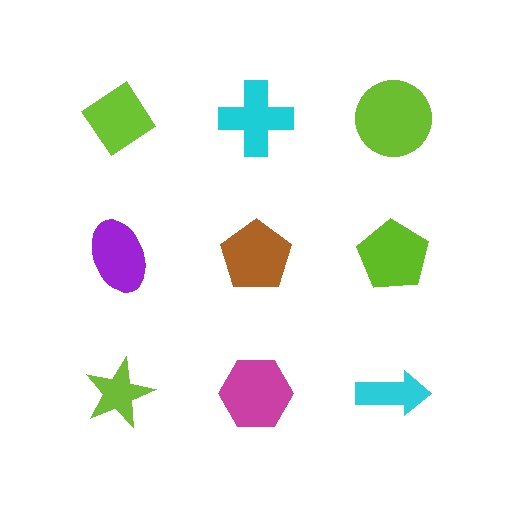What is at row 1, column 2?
A cyan cross.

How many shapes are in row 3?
3 shapes.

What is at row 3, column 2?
A magenta hexagon.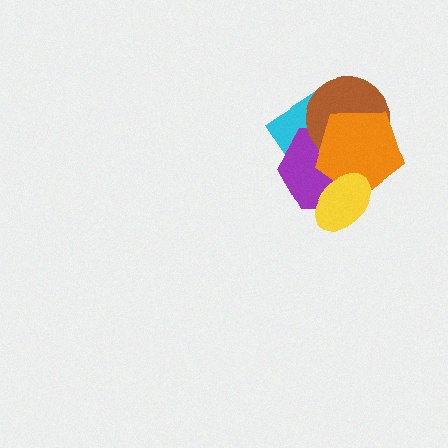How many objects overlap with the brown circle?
3 objects overlap with the brown circle.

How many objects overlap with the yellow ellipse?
2 objects overlap with the yellow ellipse.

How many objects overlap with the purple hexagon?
4 objects overlap with the purple hexagon.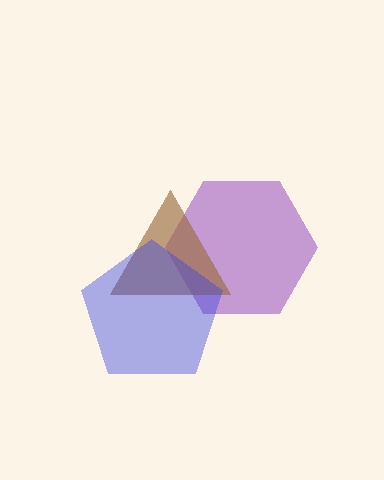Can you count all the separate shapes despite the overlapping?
Yes, there are 3 separate shapes.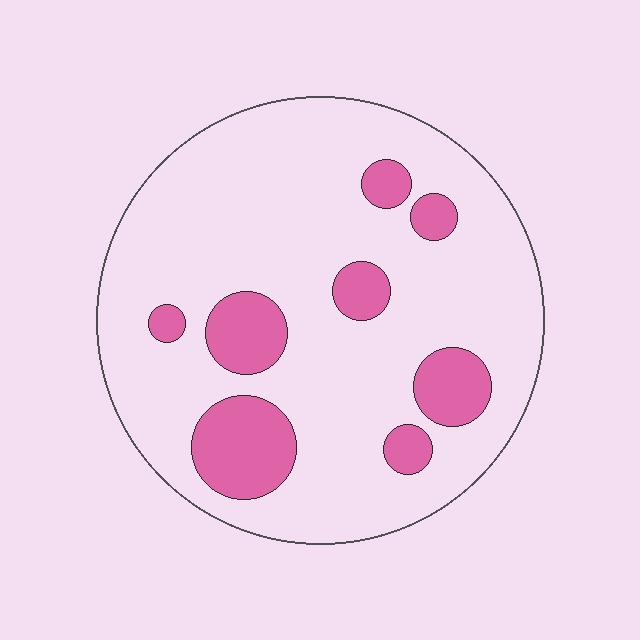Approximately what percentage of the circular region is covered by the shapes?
Approximately 20%.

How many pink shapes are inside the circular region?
8.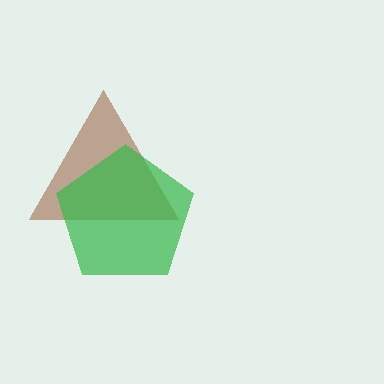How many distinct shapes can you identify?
There are 2 distinct shapes: a brown triangle, a green pentagon.